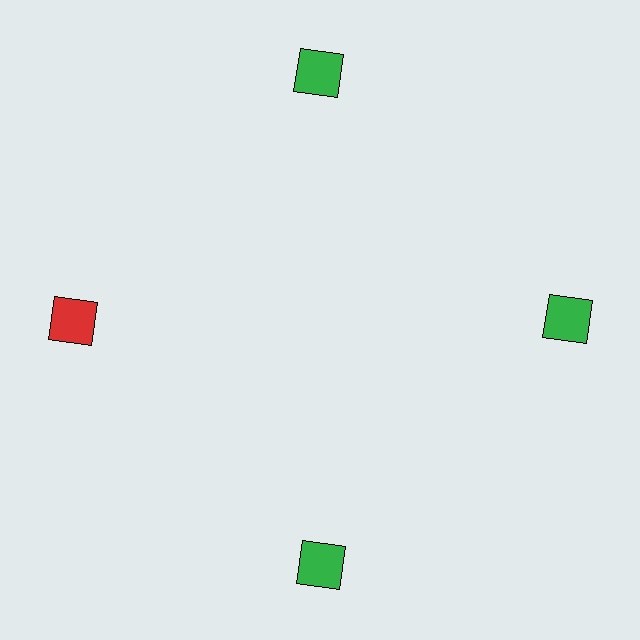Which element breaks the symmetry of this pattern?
The red square at roughly the 9 o'clock position breaks the symmetry. All other shapes are green squares.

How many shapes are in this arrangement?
There are 4 shapes arranged in a ring pattern.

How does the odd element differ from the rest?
It has a different color: red instead of green.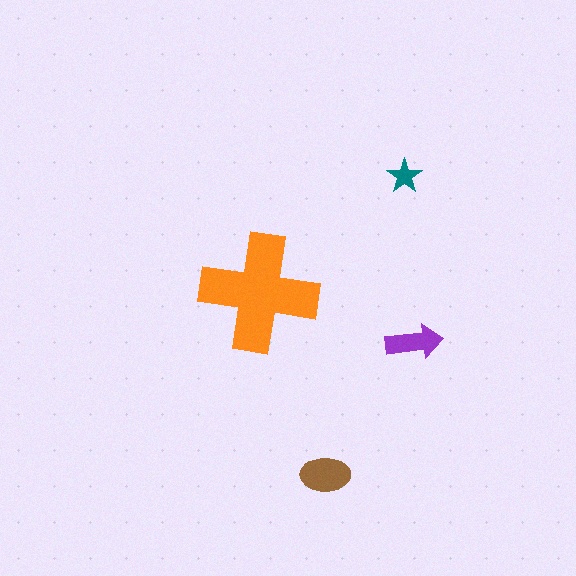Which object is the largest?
The orange cross.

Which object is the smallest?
The teal star.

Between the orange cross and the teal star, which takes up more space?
The orange cross.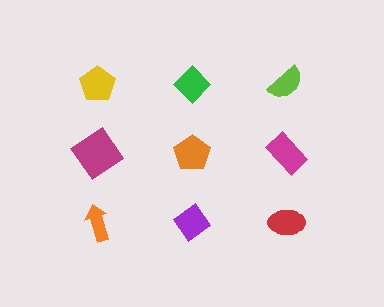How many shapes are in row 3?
3 shapes.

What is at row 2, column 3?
A magenta rectangle.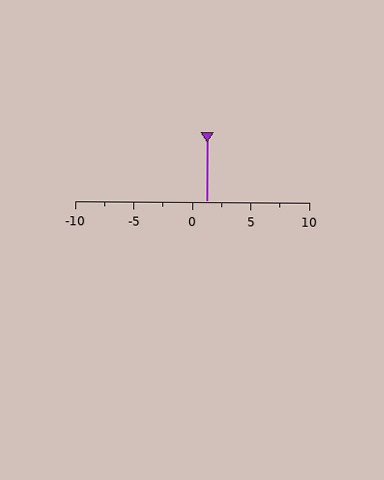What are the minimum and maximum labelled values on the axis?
The axis runs from -10 to 10.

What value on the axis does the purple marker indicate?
The marker indicates approximately 1.2.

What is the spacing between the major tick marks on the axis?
The major ticks are spaced 5 apart.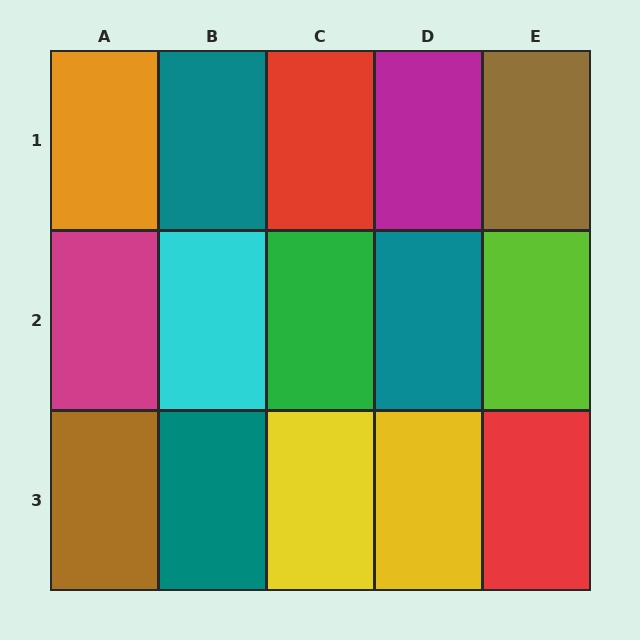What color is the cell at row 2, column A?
Magenta.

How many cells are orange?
1 cell is orange.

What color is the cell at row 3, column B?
Teal.